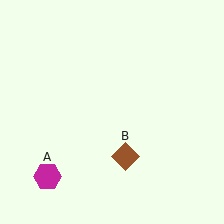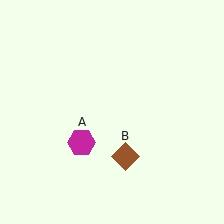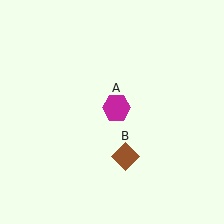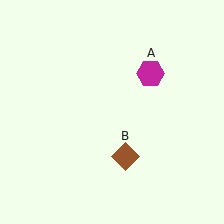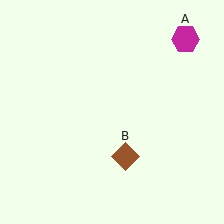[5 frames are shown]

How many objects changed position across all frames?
1 object changed position: magenta hexagon (object A).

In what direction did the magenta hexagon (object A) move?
The magenta hexagon (object A) moved up and to the right.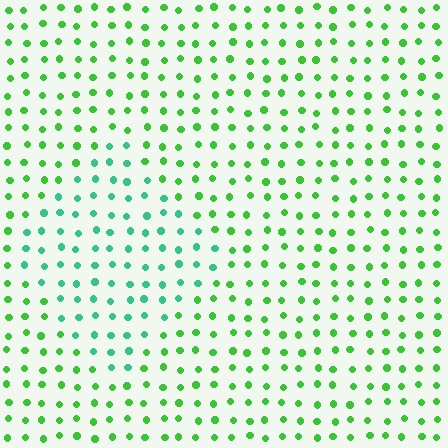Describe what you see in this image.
The image is filled with small green elements in a uniform arrangement. A diamond-shaped region is visible where the elements are tinted to a slightly different hue, forming a subtle color boundary.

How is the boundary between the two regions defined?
The boundary is defined purely by a slight shift in hue (about 37 degrees). Spacing, size, and orientation are identical on both sides.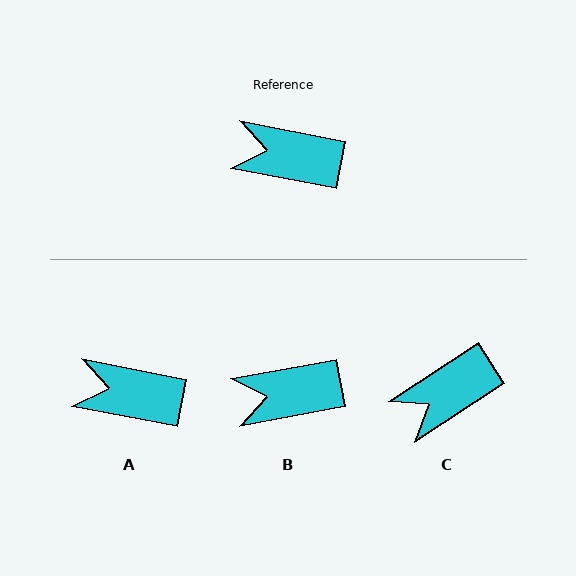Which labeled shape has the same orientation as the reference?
A.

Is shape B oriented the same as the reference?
No, it is off by about 21 degrees.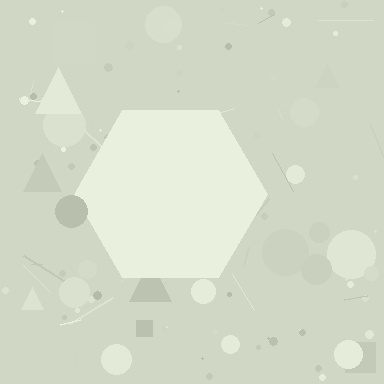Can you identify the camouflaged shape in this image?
The camouflaged shape is a hexagon.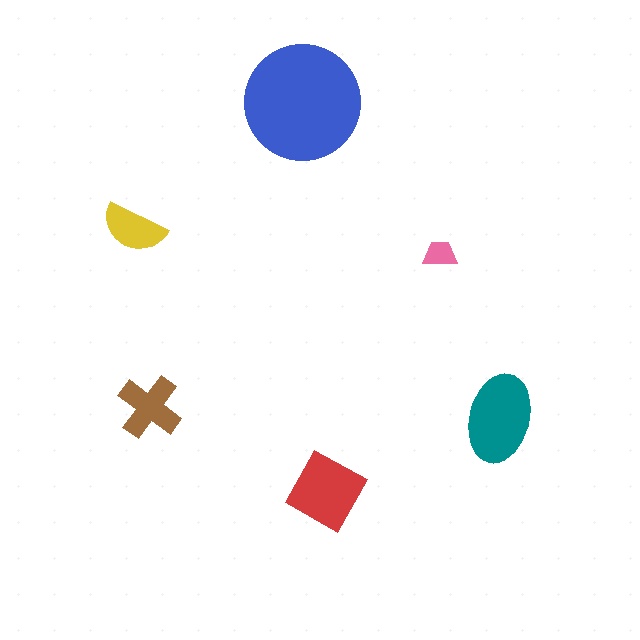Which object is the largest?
The blue circle.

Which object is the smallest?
The pink trapezoid.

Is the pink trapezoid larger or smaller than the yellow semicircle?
Smaller.